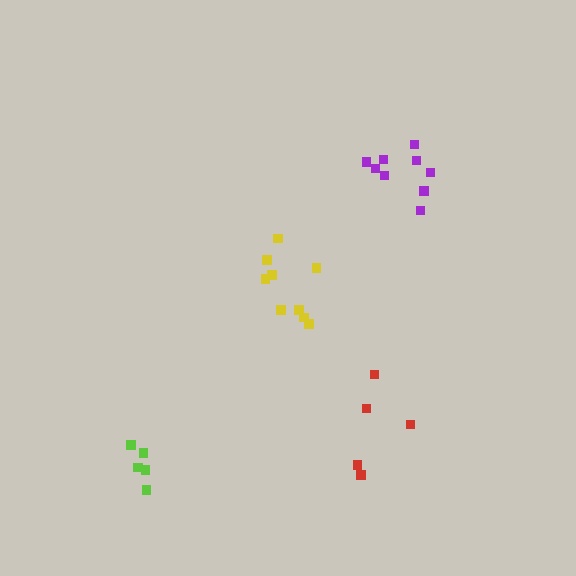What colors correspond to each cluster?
The clusters are colored: lime, yellow, purple, red.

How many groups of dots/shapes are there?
There are 4 groups.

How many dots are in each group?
Group 1: 5 dots, Group 2: 9 dots, Group 3: 9 dots, Group 4: 5 dots (28 total).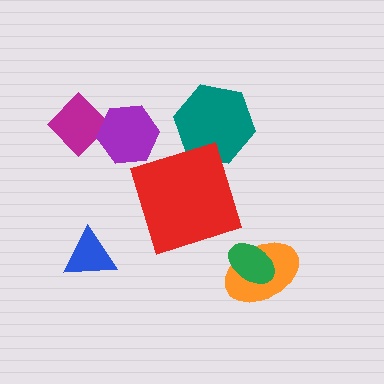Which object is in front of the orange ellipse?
The green ellipse is in front of the orange ellipse.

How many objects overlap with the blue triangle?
0 objects overlap with the blue triangle.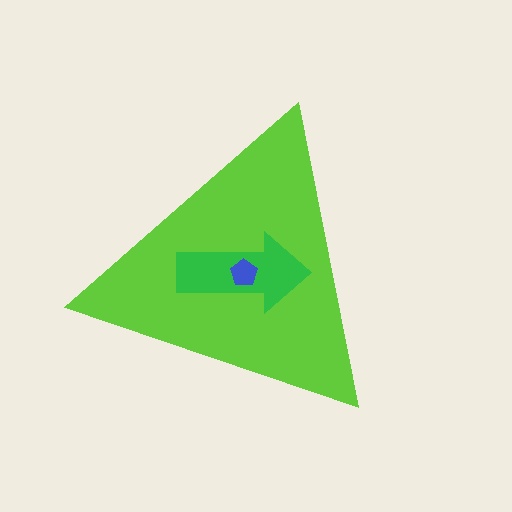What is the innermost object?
The blue pentagon.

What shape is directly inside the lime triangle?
The green arrow.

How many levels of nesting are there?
3.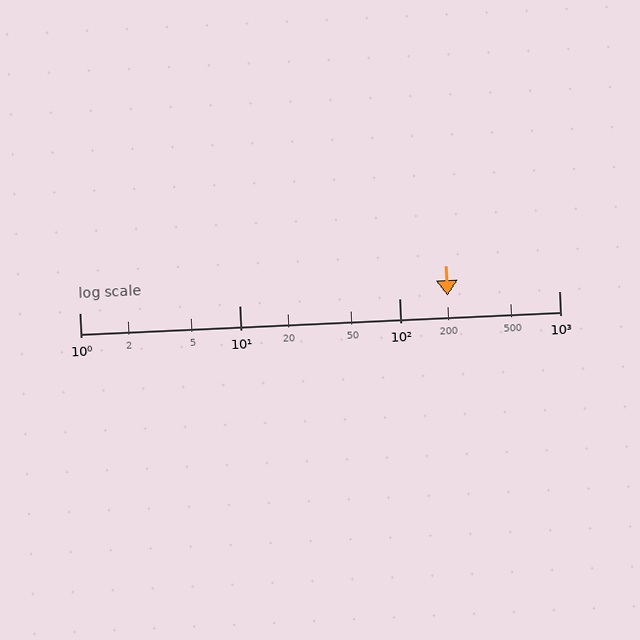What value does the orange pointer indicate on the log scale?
The pointer indicates approximately 200.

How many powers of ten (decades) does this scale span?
The scale spans 3 decades, from 1 to 1000.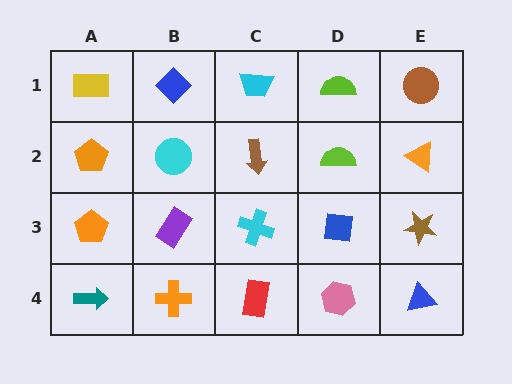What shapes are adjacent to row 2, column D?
A lime semicircle (row 1, column D), a blue square (row 3, column D), a brown arrow (row 2, column C), an orange triangle (row 2, column E).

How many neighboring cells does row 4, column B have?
3.